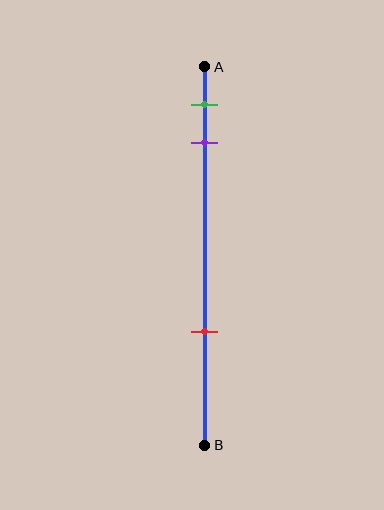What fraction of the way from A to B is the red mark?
The red mark is approximately 70% (0.7) of the way from A to B.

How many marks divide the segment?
There are 3 marks dividing the segment.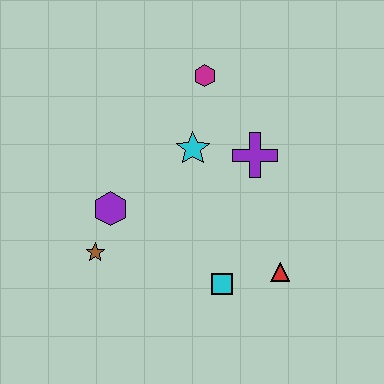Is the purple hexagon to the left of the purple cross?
Yes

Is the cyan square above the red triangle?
No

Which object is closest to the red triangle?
The cyan square is closest to the red triangle.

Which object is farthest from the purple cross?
The brown star is farthest from the purple cross.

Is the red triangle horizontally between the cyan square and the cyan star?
No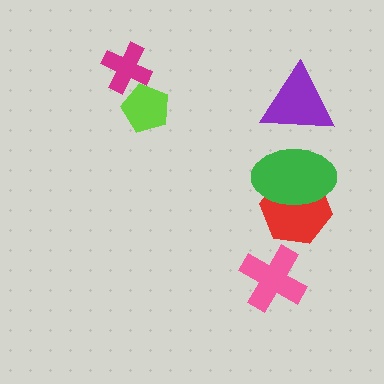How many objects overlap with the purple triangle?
1 object overlaps with the purple triangle.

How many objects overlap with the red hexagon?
1 object overlaps with the red hexagon.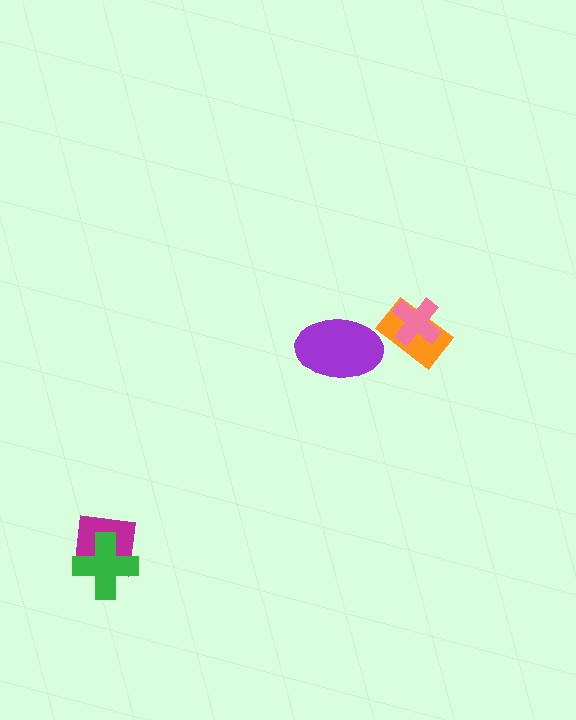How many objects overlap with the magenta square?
1 object overlaps with the magenta square.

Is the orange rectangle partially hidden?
Yes, it is partially covered by another shape.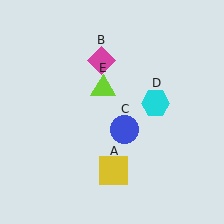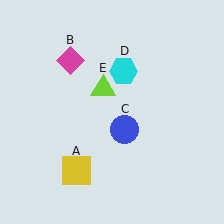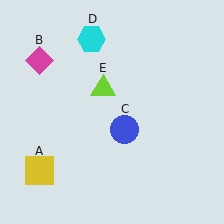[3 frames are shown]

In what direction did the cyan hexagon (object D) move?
The cyan hexagon (object D) moved up and to the left.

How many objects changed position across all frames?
3 objects changed position: yellow square (object A), magenta diamond (object B), cyan hexagon (object D).